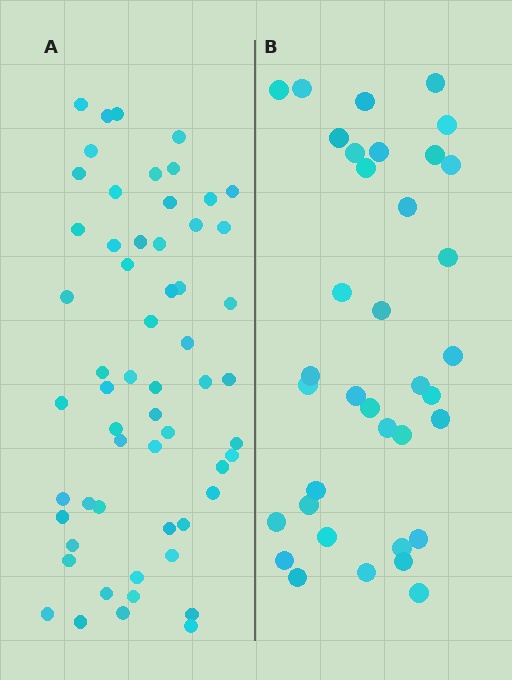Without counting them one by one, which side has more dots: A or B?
Region A (the left region) has more dots.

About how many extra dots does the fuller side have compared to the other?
Region A has approximately 20 more dots than region B.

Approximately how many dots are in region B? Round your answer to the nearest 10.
About 40 dots. (The exact count is 36, which rounds to 40.)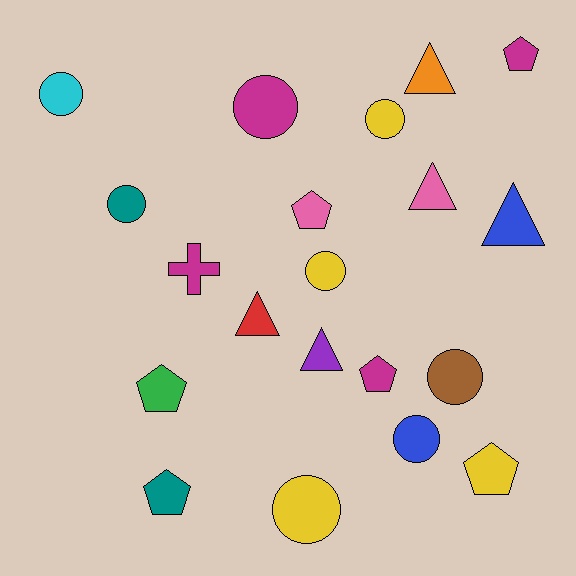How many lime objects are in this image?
There are no lime objects.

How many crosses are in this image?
There is 1 cross.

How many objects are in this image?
There are 20 objects.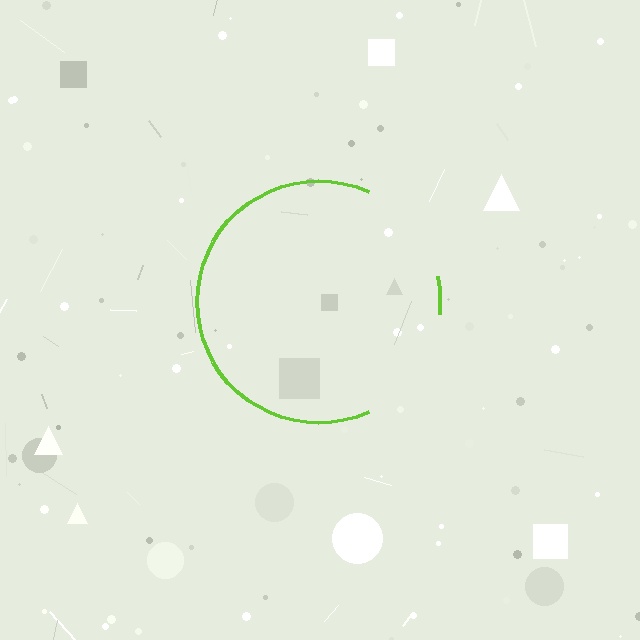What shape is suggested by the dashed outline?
The dashed outline suggests a circle.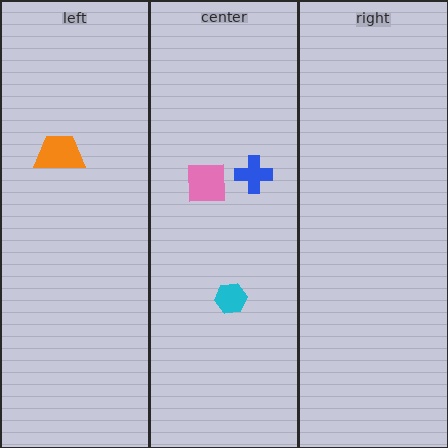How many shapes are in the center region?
3.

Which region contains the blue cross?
The center region.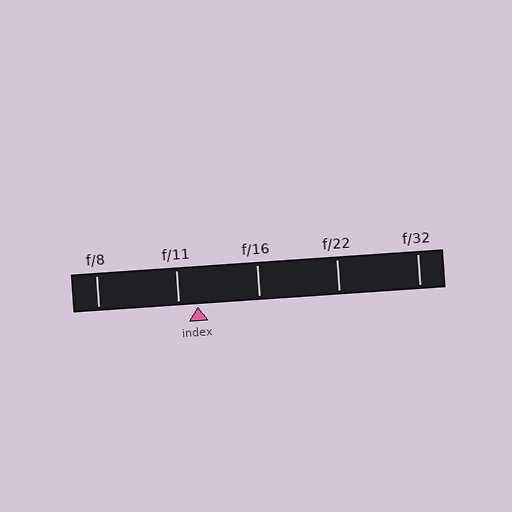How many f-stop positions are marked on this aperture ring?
There are 5 f-stop positions marked.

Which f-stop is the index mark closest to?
The index mark is closest to f/11.